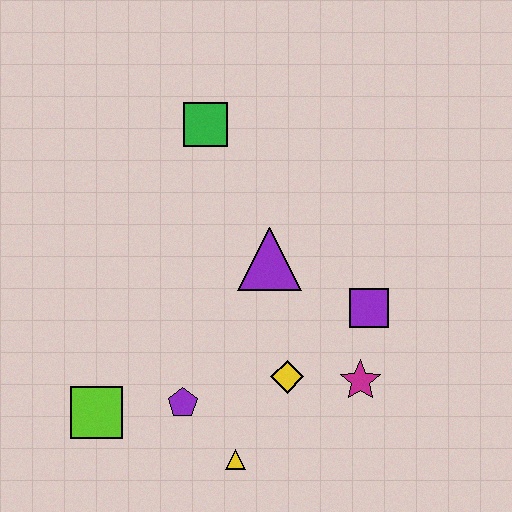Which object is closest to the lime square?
The purple pentagon is closest to the lime square.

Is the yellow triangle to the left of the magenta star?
Yes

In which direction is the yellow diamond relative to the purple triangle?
The yellow diamond is below the purple triangle.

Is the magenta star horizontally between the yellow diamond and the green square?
No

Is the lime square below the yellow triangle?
No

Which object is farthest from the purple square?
The lime square is farthest from the purple square.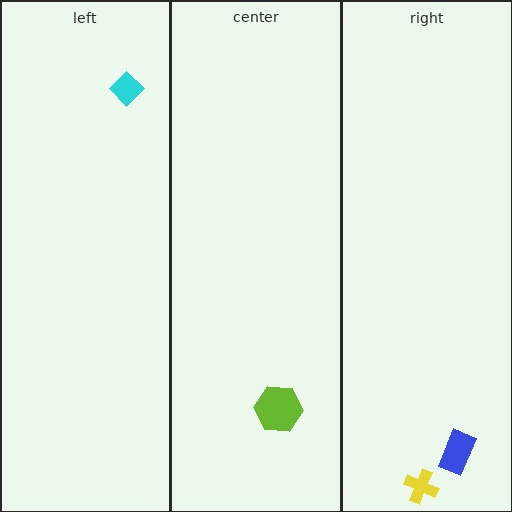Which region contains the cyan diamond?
The left region.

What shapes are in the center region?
The lime hexagon.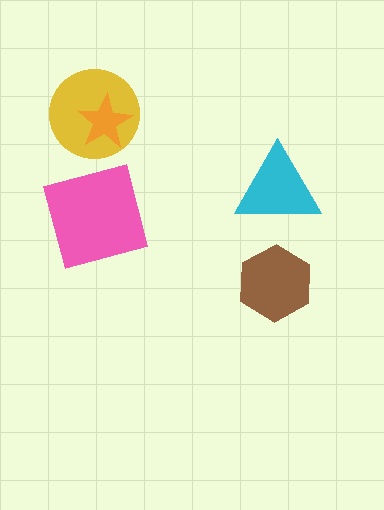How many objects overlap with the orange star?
1 object overlaps with the orange star.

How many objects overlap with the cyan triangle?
0 objects overlap with the cyan triangle.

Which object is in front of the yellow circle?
The orange star is in front of the yellow circle.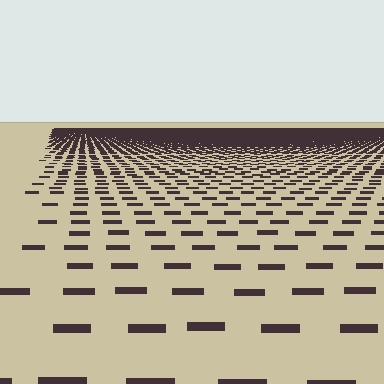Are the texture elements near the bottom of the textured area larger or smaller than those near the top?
Larger. Near the bottom, elements are closer to the viewer and appear at a bigger on-screen size.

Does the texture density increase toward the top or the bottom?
Density increases toward the top.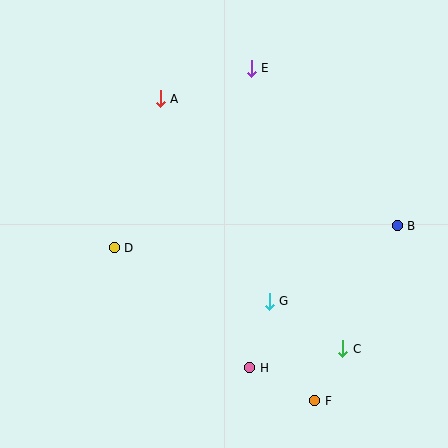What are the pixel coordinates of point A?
Point A is at (160, 99).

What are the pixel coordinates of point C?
Point C is at (343, 349).